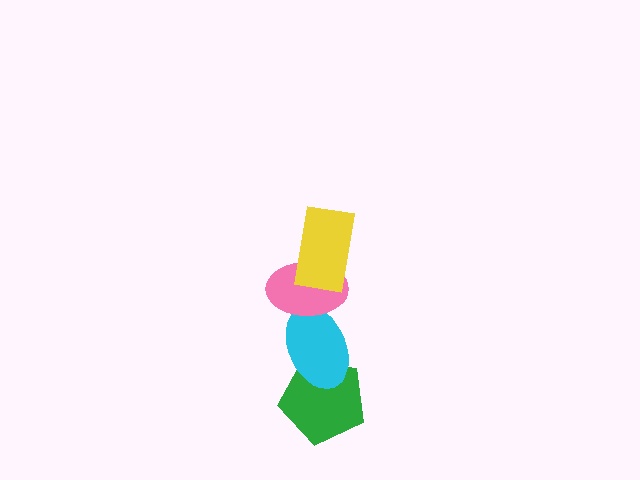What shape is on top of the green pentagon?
The cyan ellipse is on top of the green pentagon.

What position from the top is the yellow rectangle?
The yellow rectangle is 1st from the top.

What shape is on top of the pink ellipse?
The yellow rectangle is on top of the pink ellipse.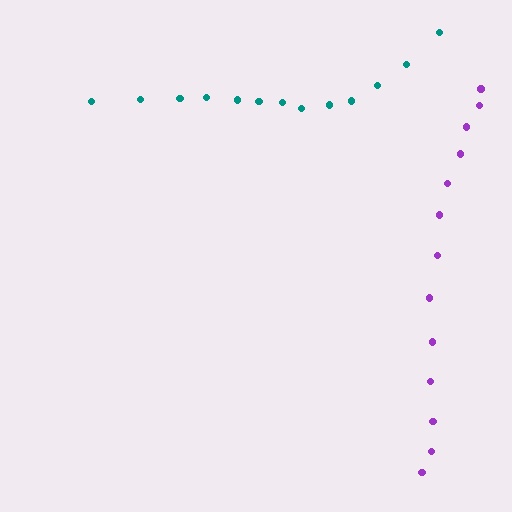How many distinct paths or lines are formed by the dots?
There are 2 distinct paths.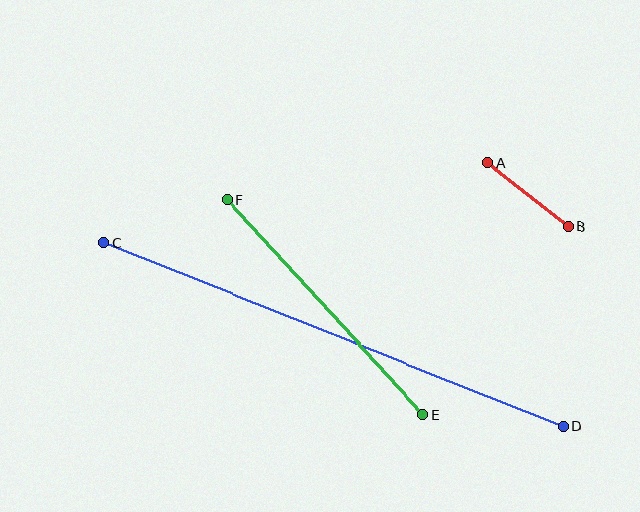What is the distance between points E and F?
The distance is approximately 290 pixels.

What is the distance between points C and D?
The distance is approximately 495 pixels.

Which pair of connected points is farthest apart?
Points C and D are farthest apart.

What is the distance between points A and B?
The distance is approximately 103 pixels.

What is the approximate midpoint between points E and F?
The midpoint is at approximately (325, 307) pixels.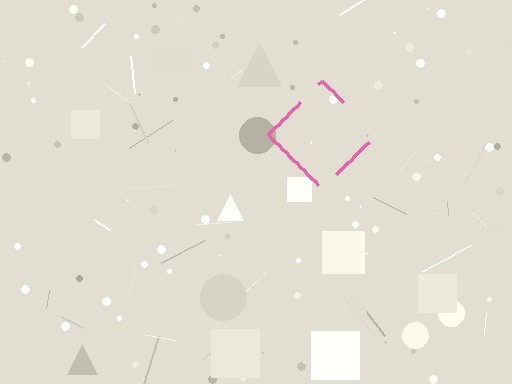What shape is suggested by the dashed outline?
The dashed outline suggests a diamond.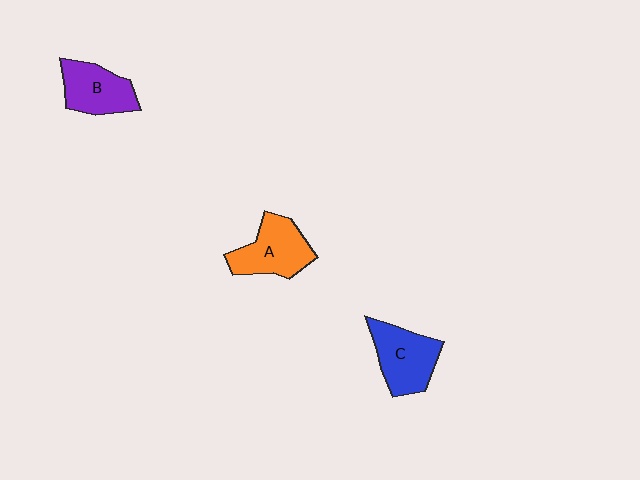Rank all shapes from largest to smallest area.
From largest to smallest: C (blue), A (orange), B (purple).